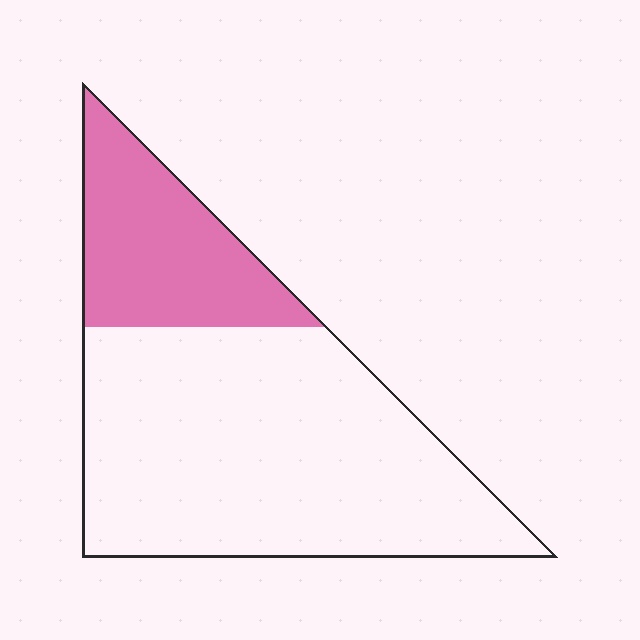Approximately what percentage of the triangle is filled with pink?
Approximately 25%.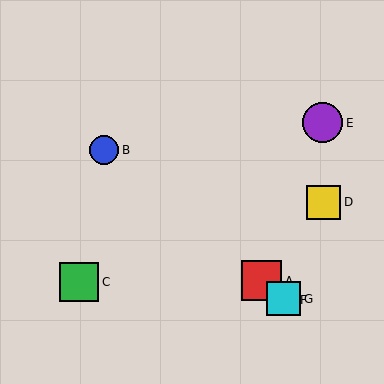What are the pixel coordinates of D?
Object D is at (324, 202).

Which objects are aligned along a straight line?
Objects A, B, F, G are aligned along a straight line.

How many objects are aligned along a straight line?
4 objects (A, B, F, G) are aligned along a straight line.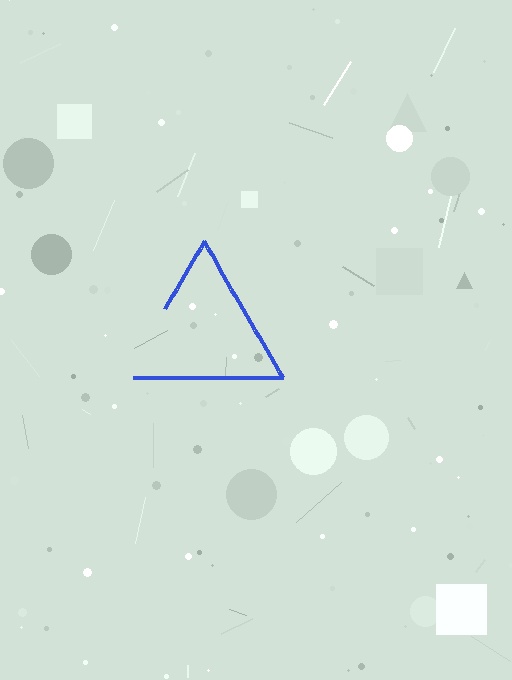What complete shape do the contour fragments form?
The contour fragments form a triangle.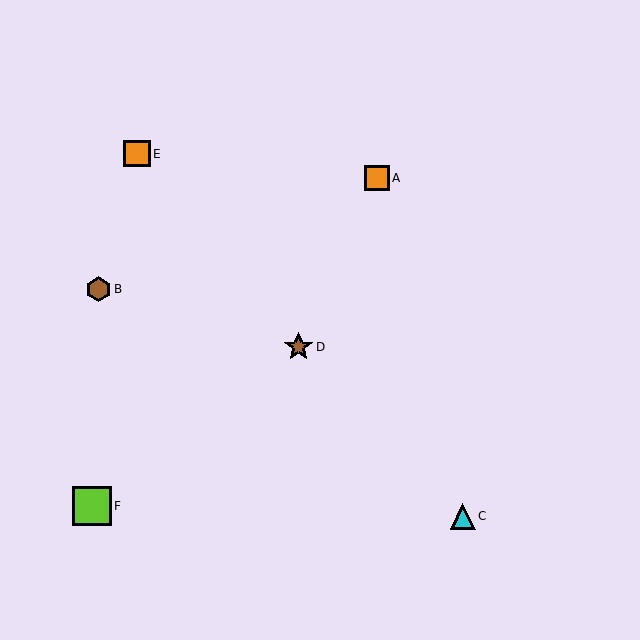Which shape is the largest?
The lime square (labeled F) is the largest.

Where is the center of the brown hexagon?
The center of the brown hexagon is at (99, 289).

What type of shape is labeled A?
Shape A is an orange square.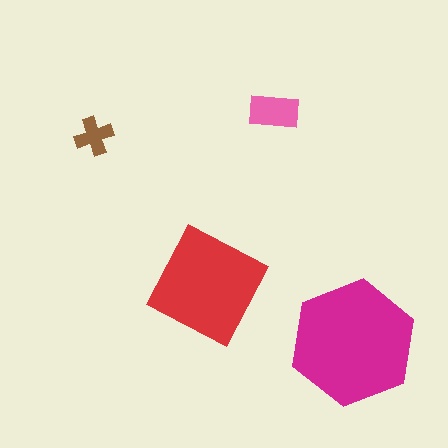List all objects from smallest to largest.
The brown cross, the pink rectangle, the red diamond, the magenta hexagon.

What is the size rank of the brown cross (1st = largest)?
4th.